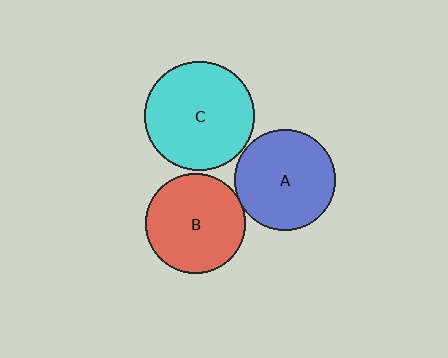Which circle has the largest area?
Circle C (cyan).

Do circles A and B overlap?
Yes.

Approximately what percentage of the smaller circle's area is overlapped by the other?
Approximately 5%.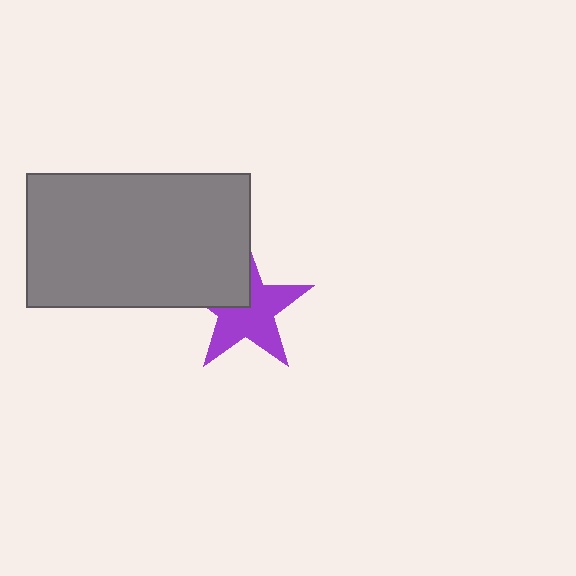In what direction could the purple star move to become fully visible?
The purple star could move toward the lower-right. That would shift it out from behind the gray rectangle entirely.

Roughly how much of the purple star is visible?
Most of it is visible (roughly 67%).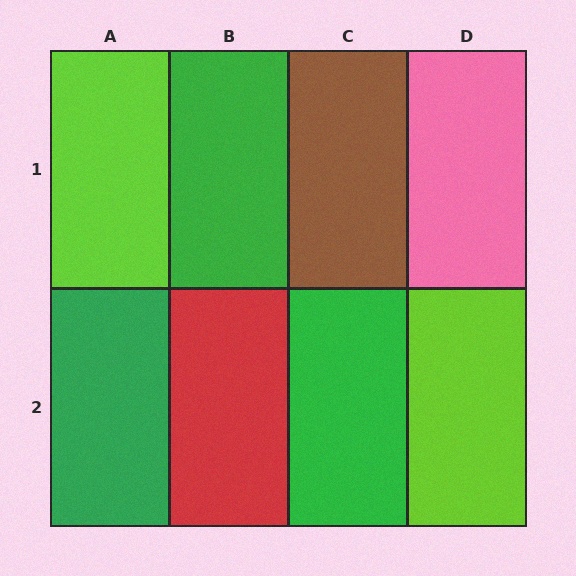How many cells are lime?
2 cells are lime.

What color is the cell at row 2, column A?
Green.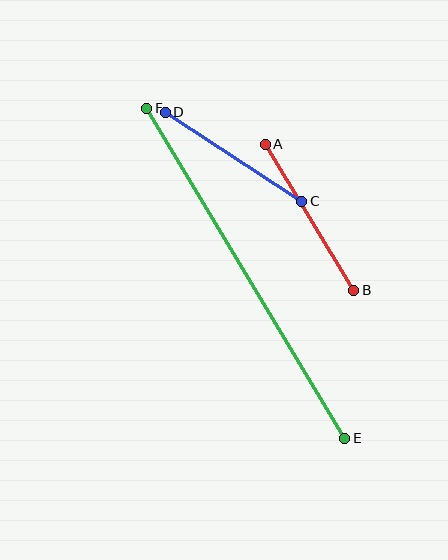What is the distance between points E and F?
The distance is approximately 385 pixels.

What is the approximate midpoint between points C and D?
The midpoint is at approximately (233, 157) pixels.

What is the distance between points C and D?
The distance is approximately 163 pixels.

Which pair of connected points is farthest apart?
Points E and F are farthest apart.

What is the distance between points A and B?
The distance is approximately 171 pixels.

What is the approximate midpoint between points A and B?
The midpoint is at approximately (310, 217) pixels.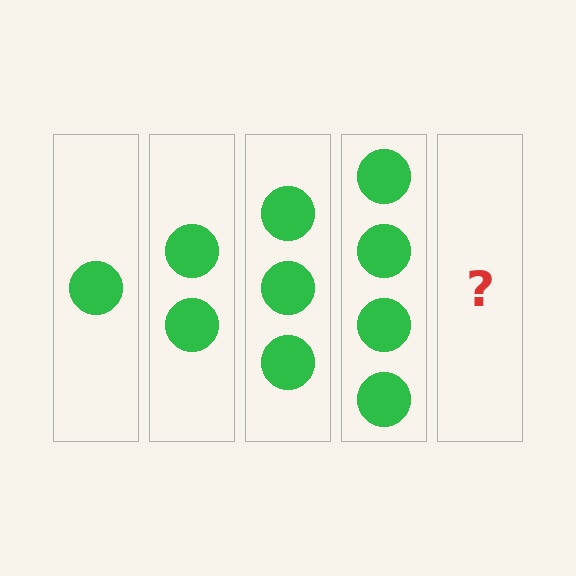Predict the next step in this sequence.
The next step is 5 circles.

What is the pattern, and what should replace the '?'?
The pattern is that each step adds one more circle. The '?' should be 5 circles.